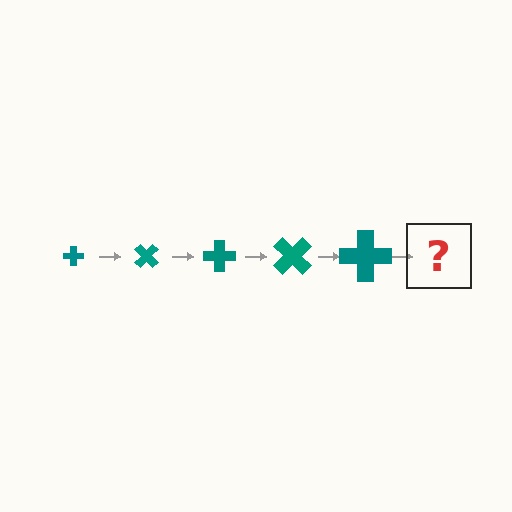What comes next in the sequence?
The next element should be a cross, larger than the previous one and rotated 225 degrees from the start.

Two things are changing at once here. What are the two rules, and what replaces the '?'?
The two rules are that the cross grows larger each step and it rotates 45 degrees each step. The '?' should be a cross, larger than the previous one and rotated 225 degrees from the start.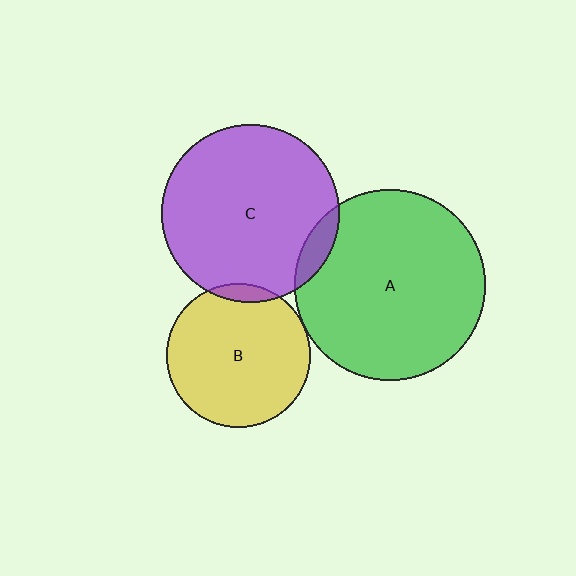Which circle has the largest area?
Circle A (green).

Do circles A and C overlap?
Yes.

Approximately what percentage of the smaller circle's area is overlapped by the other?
Approximately 5%.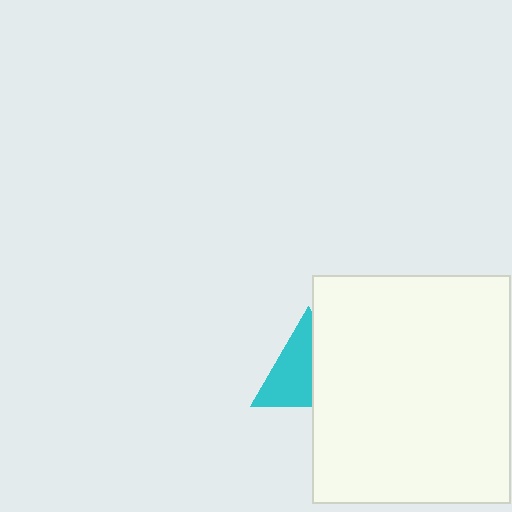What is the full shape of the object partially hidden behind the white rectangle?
The partially hidden object is a cyan triangle.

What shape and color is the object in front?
The object in front is a white rectangle.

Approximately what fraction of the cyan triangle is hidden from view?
Roughly 45% of the cyan triangle is hidden behind the white rectangle.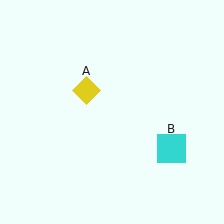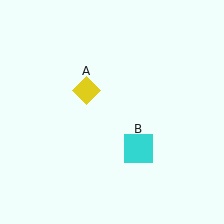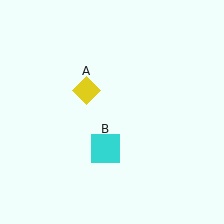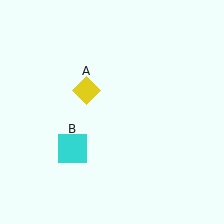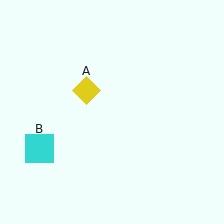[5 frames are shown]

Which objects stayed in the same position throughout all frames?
Yellow diamond (object A) remained stationary.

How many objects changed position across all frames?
1 object changed position: cyan square (object B).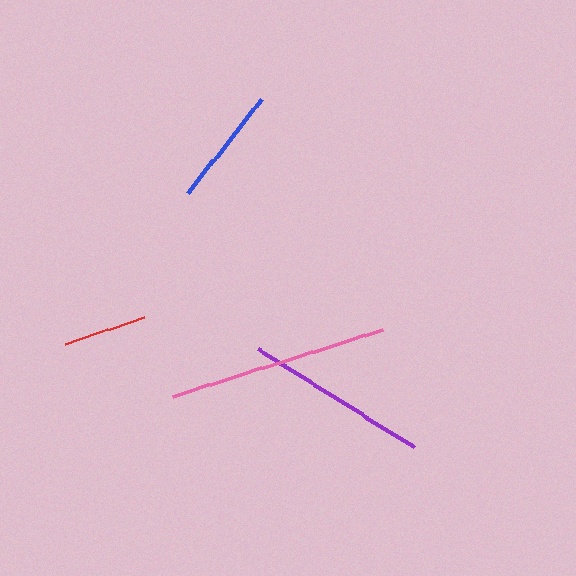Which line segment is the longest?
The pink line is the longest at approximately 220 pixels.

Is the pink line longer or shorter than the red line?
The pink line is longer than the red line.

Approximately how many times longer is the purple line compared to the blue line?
The purple line is approximately 1.5 times the length of the blue line.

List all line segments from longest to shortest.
From longest to shortest: pink, purple, blue, red.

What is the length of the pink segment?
The pink segment is approximately 220 pixels long.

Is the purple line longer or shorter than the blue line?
The purple line is longer than the blue line.